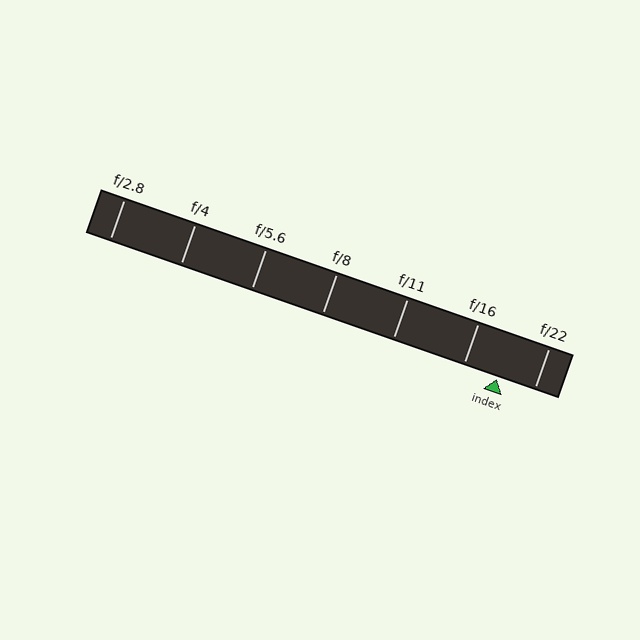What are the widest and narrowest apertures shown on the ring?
The widest aperture shown is f/2.8 and the narrowest is f/22.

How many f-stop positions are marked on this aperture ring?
There are 7 f-stop positions marked.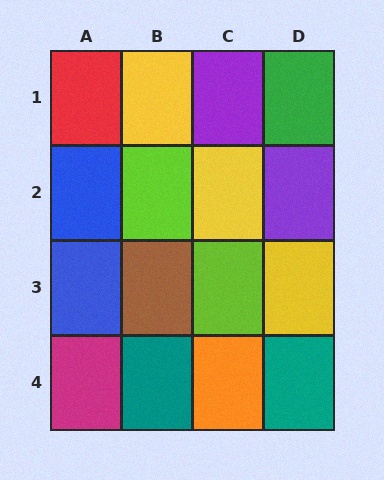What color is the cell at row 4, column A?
Magenta.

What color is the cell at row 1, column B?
Yellow.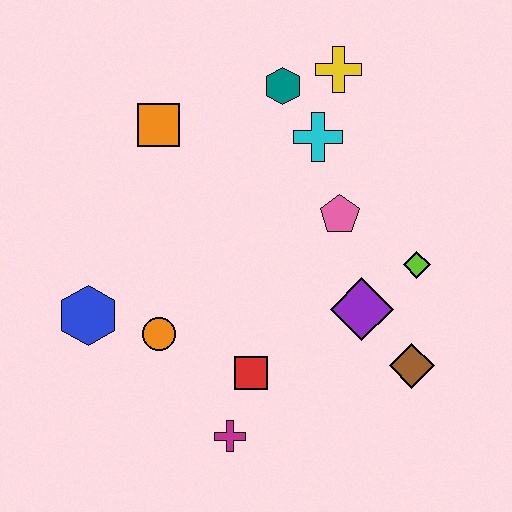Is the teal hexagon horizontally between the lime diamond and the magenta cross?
Yes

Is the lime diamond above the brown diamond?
Yes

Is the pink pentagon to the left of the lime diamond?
Yes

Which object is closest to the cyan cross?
The teal hexagon is closest to the cyan cross.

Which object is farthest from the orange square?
The brown diamond is farthest from the orange square.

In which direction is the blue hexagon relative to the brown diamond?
The blue hexagon is to the left of the brown diamond.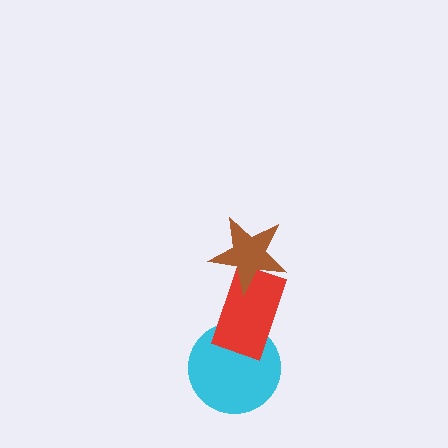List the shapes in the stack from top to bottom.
From top to bottom: the brown star, the red rectangle, the cyan circle.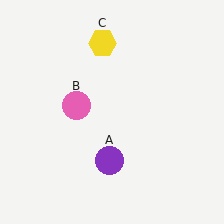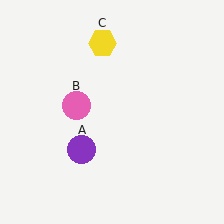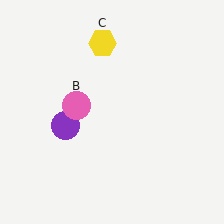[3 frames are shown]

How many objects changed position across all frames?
1 object changed position: purple circle (object A).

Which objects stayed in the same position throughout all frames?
Pink circle (object B) and yellow hexagon (object C) remained stationary.